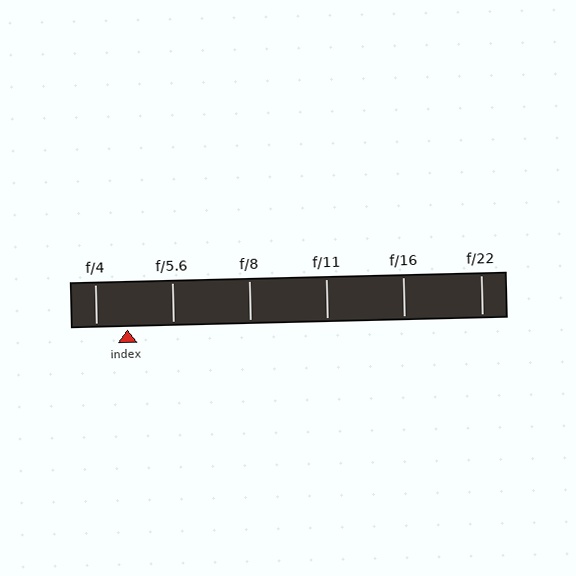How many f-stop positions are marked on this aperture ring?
There are 6 f-stop positions marked.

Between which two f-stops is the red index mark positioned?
The index mark is between f/4 and f/5.6.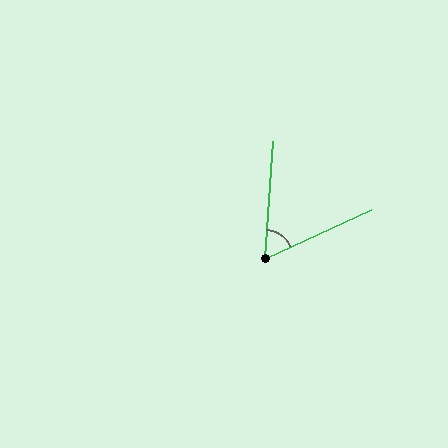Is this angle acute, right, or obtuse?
It is acute.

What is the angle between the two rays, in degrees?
Approximately 62 degrees.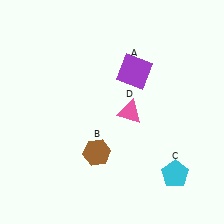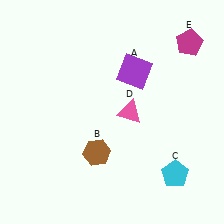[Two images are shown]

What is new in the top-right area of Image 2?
A magenta pentagon (E) was added in the top-right area of Image 2.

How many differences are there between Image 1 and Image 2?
There is 1 difference between the two images.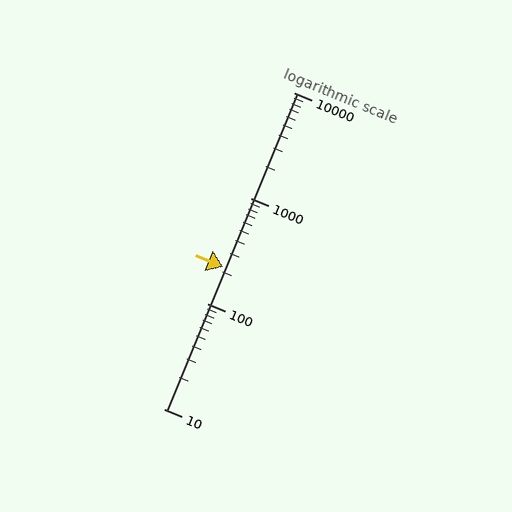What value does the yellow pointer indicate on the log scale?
The pointer indicates approximately 220.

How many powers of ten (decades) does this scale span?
The scale spans 3 decades, from 10 to 10000.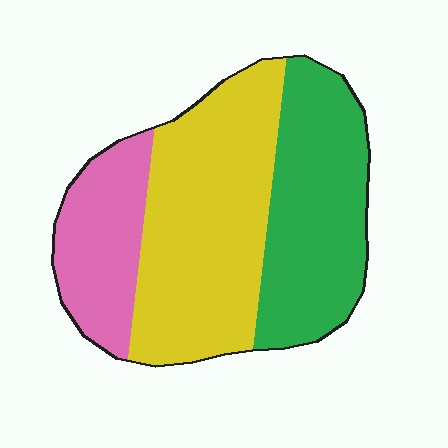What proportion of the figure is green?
Green takes up about one third (1/3) of the figure.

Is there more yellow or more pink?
Yellow.